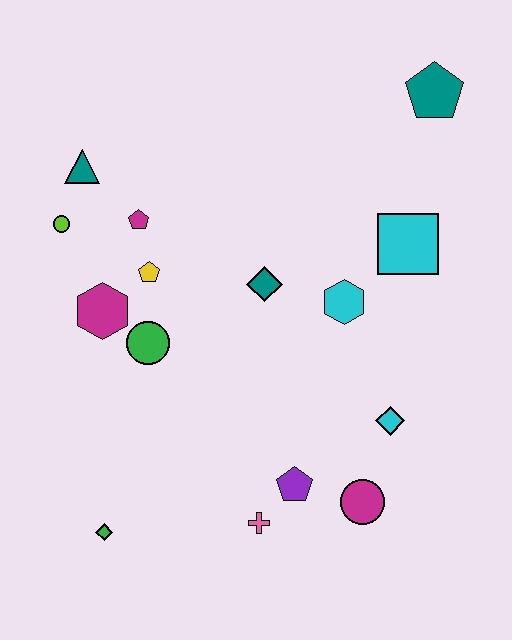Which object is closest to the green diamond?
The pink cross is closest to the green diamond.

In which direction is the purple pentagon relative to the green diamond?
The purple pentagon is to the right of the green diamond.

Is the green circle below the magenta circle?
No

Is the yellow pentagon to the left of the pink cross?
Yes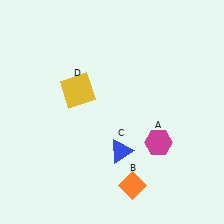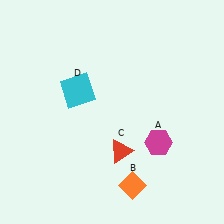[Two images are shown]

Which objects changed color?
C changed from blue to red. D changed from yellow to cyan.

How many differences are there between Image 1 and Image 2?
There are 2 differences between the two images.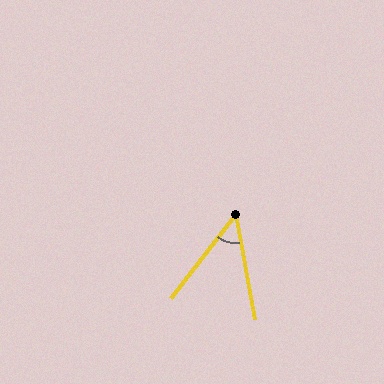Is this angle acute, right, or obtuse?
It is acute.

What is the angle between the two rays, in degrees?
Approximately 48 degrees.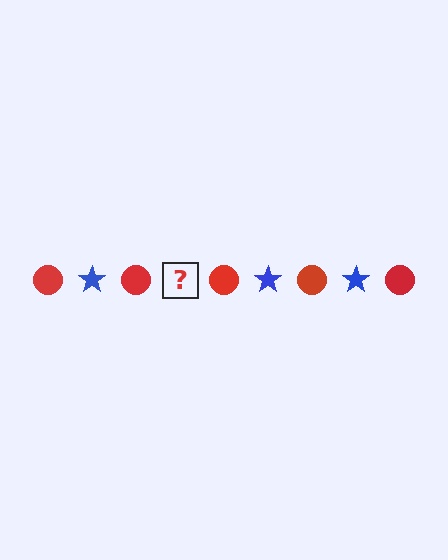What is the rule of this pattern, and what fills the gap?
The rule is that the pattern alternates between red circle and blue star. The gap should be filled with a blue star.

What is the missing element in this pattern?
The missing element is a blue star.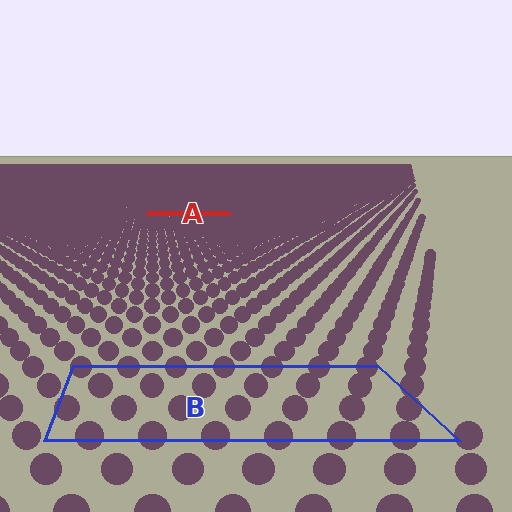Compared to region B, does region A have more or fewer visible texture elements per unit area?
Region A has more texture elements per unit area — they are packed more densely because it is farther away.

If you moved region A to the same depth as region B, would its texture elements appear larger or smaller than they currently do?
They would appear larger. At a closer depth, the same texture elements are projected at a bigger on-screen size.